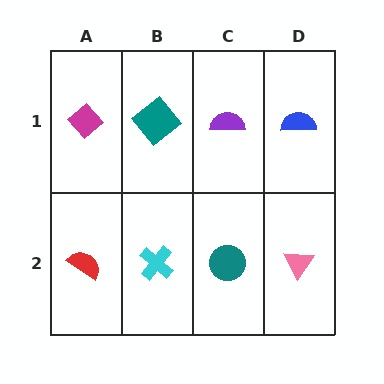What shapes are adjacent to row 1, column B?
A cyan cross (row 2, column B), a magenta diamond (row 1, column A), a purple semicircle (row 1, column C).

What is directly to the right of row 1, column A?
A teal diamond.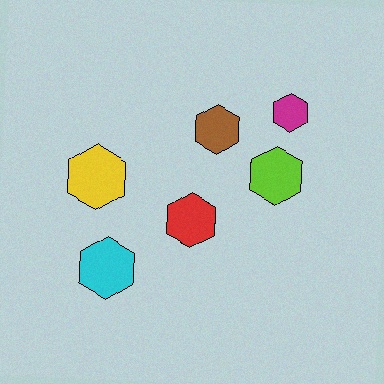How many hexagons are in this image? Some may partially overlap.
There are 6 hexagons.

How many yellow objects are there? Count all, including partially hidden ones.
There is 1 yellow object.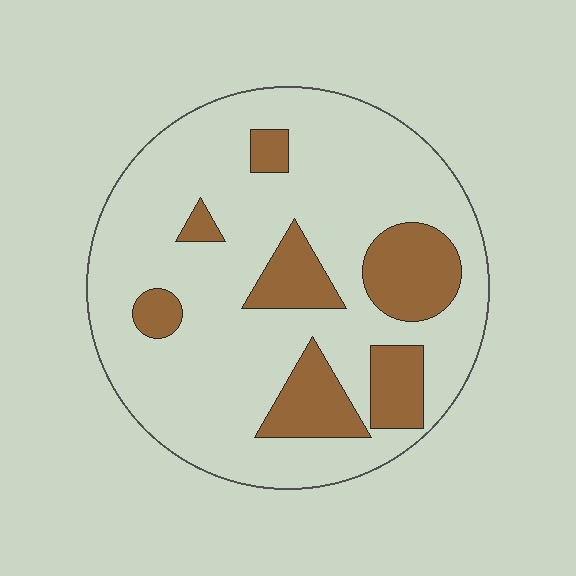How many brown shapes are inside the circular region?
7.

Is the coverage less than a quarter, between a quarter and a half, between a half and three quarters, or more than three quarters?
Less than a quarter.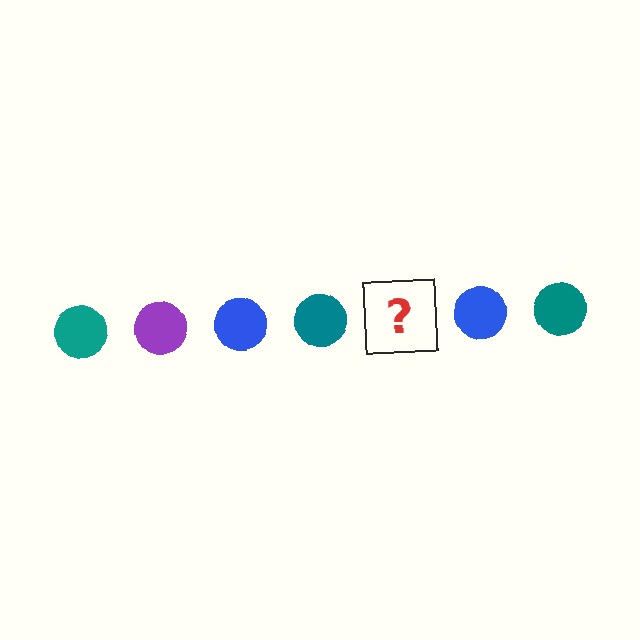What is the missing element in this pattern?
The missing element is a purple circle.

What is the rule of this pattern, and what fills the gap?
The rule is that the pattern cycles through teal, purple, blue circles. The gap should be filled with a purple circle.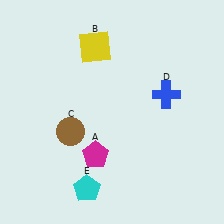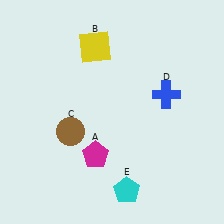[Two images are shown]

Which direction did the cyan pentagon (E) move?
The cyan pentagon (E) moved right.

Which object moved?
The cyan pentagon (E) moved right.